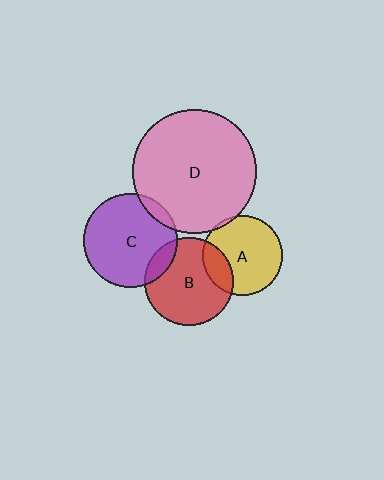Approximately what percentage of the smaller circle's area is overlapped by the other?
Approximately 15%.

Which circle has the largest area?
Circle D (pink).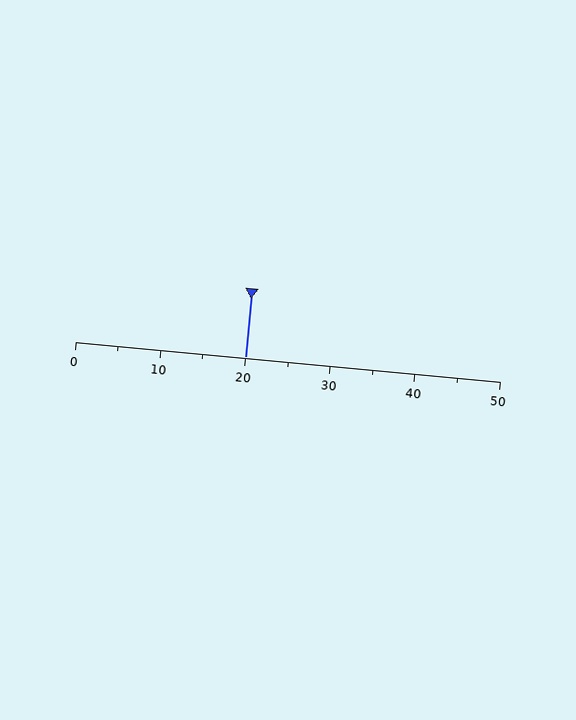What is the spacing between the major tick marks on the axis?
The major ticks are spaced 10 apart.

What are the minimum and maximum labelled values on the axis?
The axis runs from 0 to 50.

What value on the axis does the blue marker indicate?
The marker indicates approximately 20.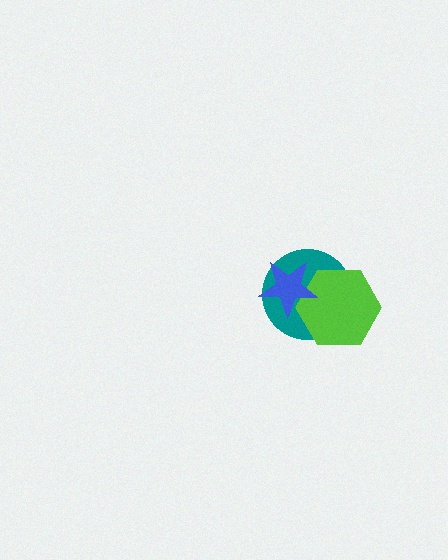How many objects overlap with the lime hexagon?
2 objects overlap with the lime hexagon.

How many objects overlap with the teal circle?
2 objects overlap with the teal circle.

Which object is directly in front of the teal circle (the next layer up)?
The lime hexagon is directly in front of the teal circle.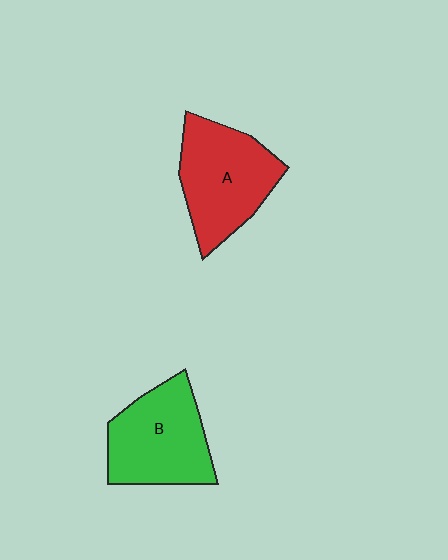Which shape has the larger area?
Shape A (red).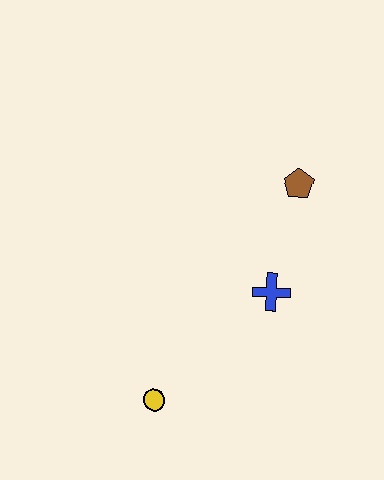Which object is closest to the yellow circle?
The blue cross is closest to the yellow circle.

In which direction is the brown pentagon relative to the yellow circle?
The brown pentagon is above the yellow circle.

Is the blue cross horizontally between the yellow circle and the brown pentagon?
Yes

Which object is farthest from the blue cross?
The yellow circle is farthest from the blue cross.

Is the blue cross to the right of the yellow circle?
Yes